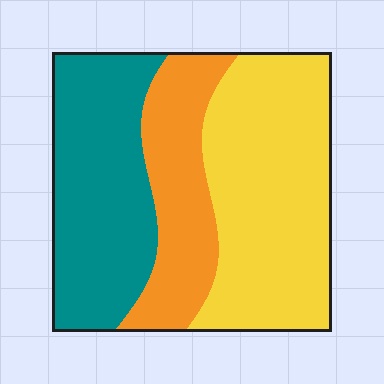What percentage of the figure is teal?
Teal covers roughly 35% of the figure.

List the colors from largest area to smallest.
From largest to smallest: yellow, teal, orange.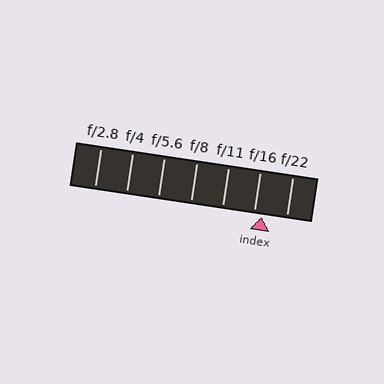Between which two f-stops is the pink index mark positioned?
The index mark is between f/16 and f/22.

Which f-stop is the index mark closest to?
The index mark is closest to f/16.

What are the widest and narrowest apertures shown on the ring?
The widest aperture shown is f/2.8 and the narrowest is f/22.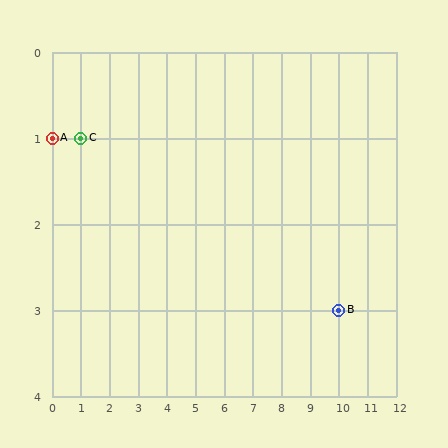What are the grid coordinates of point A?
Point A is at grid coordinates (0, 1).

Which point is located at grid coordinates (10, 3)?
Point B is at (10, 3).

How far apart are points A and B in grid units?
Points A and B are 10 columns and 2 rows apart (about 10.2 grid units diagonally).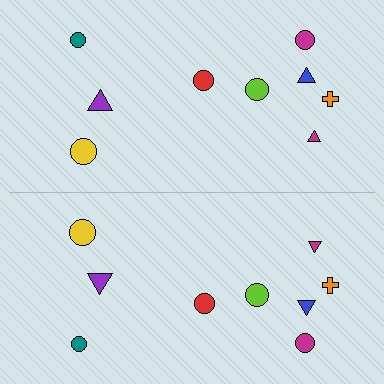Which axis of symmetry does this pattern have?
The pattern has a horizontal axis of symmetry running through the center of the image.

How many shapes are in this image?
There are 18 shapes in this image.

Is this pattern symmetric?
Yes, this pattern has bilateral (reflection) symmetry.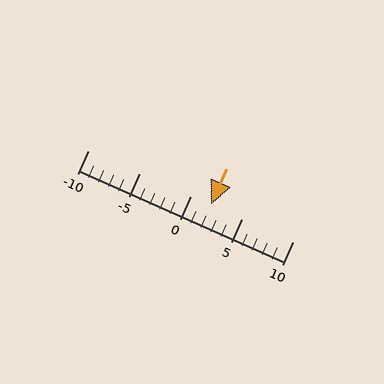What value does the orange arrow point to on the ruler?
The orange arrow points to approximately 2.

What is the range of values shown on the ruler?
The ruler shows values from -10 to 10.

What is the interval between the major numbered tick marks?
The major tick marks are spaced 5 units apart.